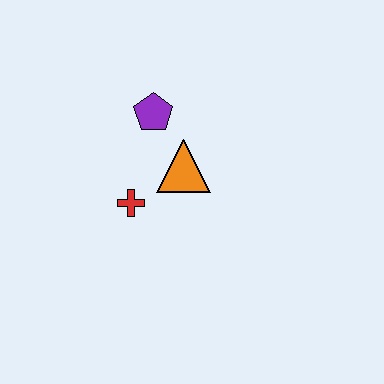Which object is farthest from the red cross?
The purple pentagon is farthest from the red cross.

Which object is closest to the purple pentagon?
The orange triangle is closest to the purple pentagon.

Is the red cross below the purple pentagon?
Yes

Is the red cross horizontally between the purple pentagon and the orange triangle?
No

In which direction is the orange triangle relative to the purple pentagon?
The orange triangle is below the purple pentagon.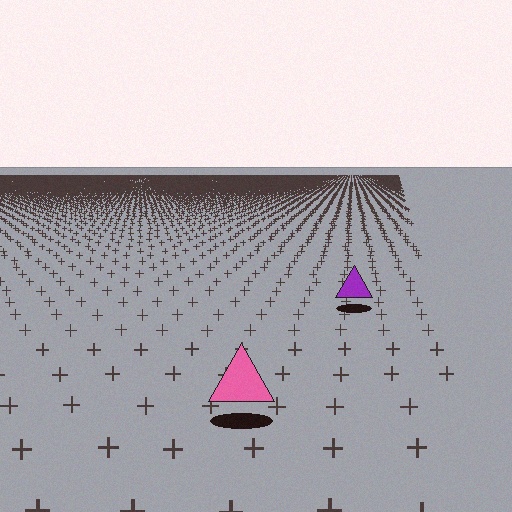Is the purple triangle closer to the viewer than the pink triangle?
No. The pink triangle is closer — you can tell from the texture gradient: the ground texture is coarser near it.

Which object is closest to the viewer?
The pink triangle is closest. The texture marks near it are larger and more spread out.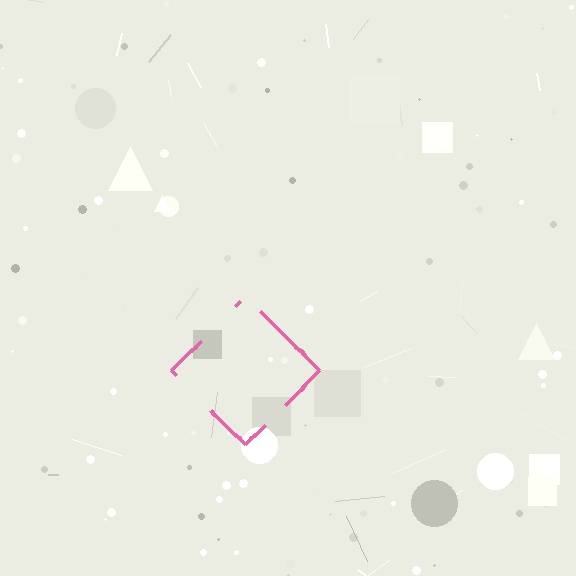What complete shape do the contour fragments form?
The contour fragments form a diamond.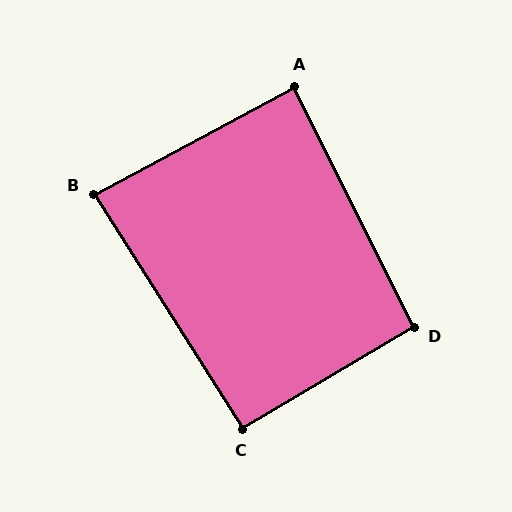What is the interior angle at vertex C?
Approximately 92 degrees (approximately right).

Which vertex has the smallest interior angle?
B, at approximately 86 degrees.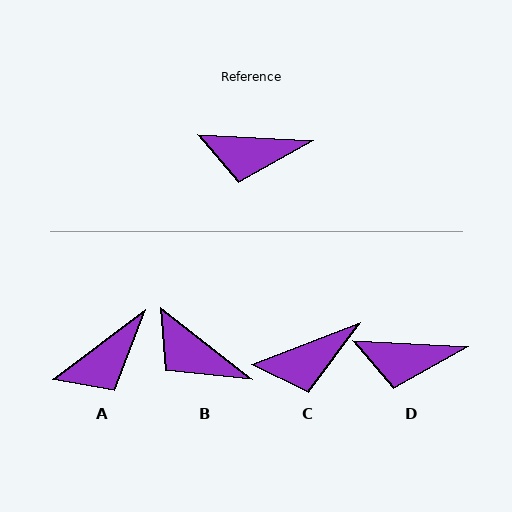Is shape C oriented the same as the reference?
No, it is off by about 24 degrees.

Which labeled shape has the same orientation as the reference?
D.